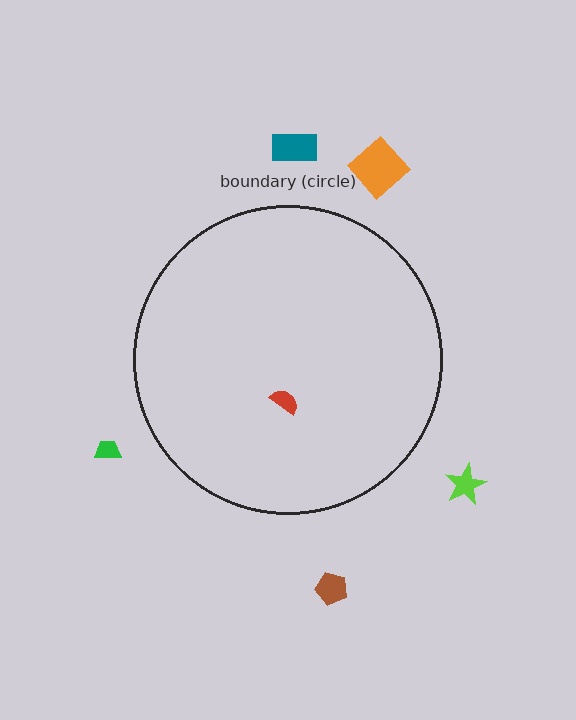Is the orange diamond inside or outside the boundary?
Outside.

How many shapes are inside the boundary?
1 inside, 5 outside.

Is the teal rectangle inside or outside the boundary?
Outside.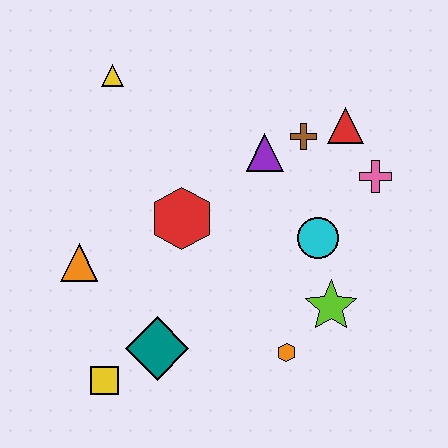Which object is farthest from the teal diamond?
The red triangle is farthest from the teal diamond.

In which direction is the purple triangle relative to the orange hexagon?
The purple triangle is above the orange hexagon.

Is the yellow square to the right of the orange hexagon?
No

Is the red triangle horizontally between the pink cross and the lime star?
Yes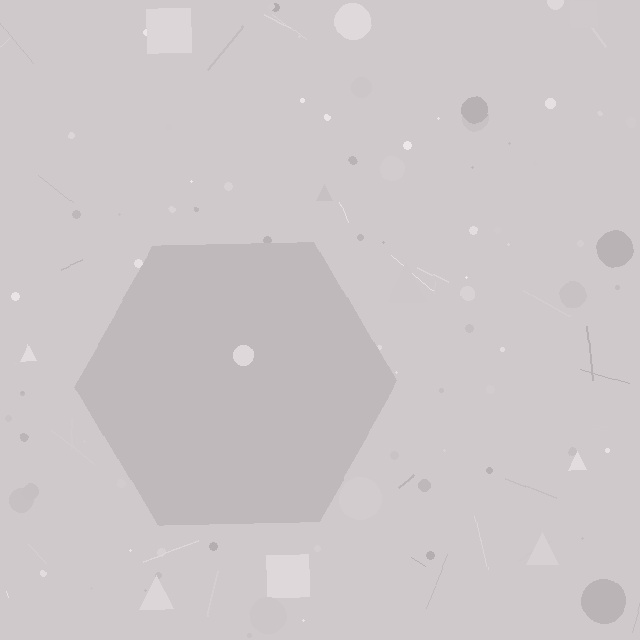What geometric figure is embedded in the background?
A hexagon is embedded in the background.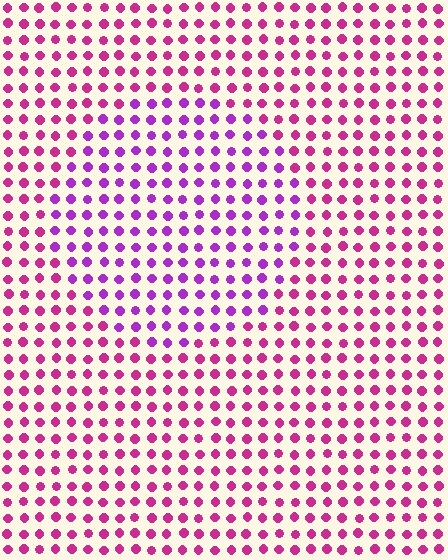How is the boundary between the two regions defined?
The boundary is defined purely by a slight shift in hue (about 33 degrees). Spacing, size, and orientation are identical on both sides.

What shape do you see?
I see a circle.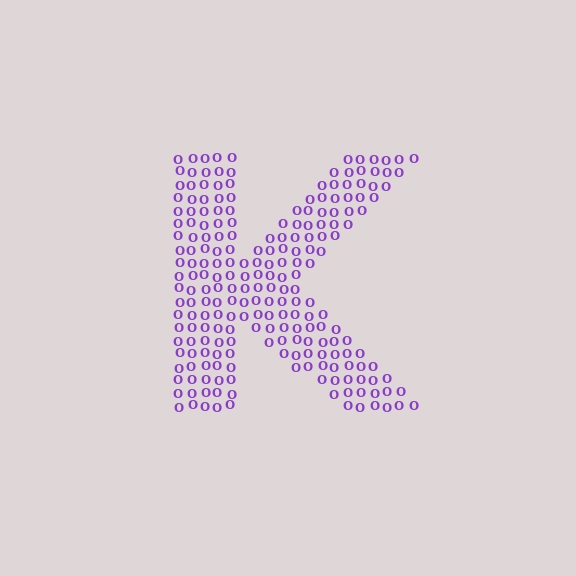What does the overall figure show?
The overall figure shows the letter K.